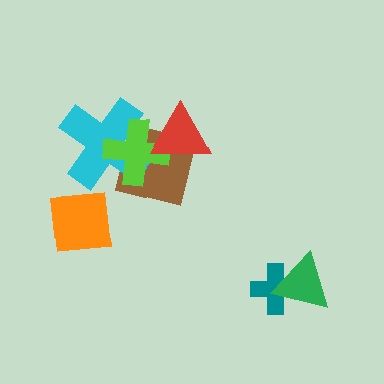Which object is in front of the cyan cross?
The lime cross is in front of the cyan cross.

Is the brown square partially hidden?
Yes, it is partially covered by another shape.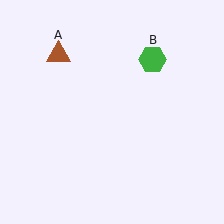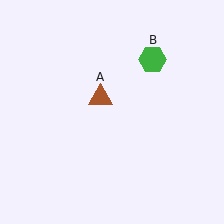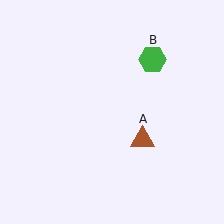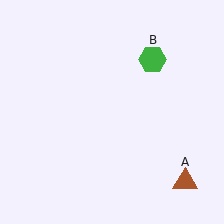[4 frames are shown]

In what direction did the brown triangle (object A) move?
The brown triangle (object A) moved down and to the right.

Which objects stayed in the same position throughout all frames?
Green hexagon (object B) remained stationary.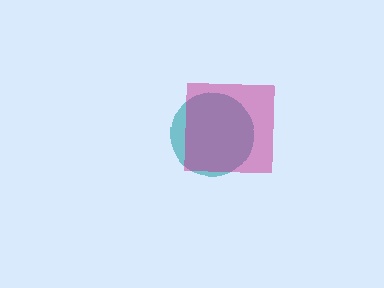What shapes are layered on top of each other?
The layered shapes are: a teal circle, a magenta square.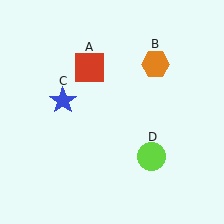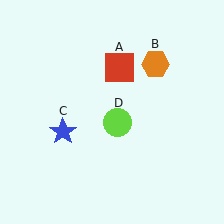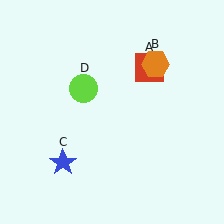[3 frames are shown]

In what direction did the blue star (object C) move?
The blue star (object C) moved down.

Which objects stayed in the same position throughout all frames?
Orange hexagon (object B) remained stationary.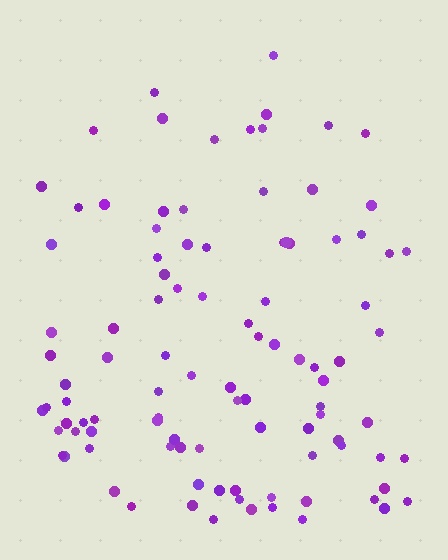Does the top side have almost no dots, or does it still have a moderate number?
Still a moderate number, just noticeably fewer than the bottom.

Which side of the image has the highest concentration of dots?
The bottom.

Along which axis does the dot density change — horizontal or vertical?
Vertical.